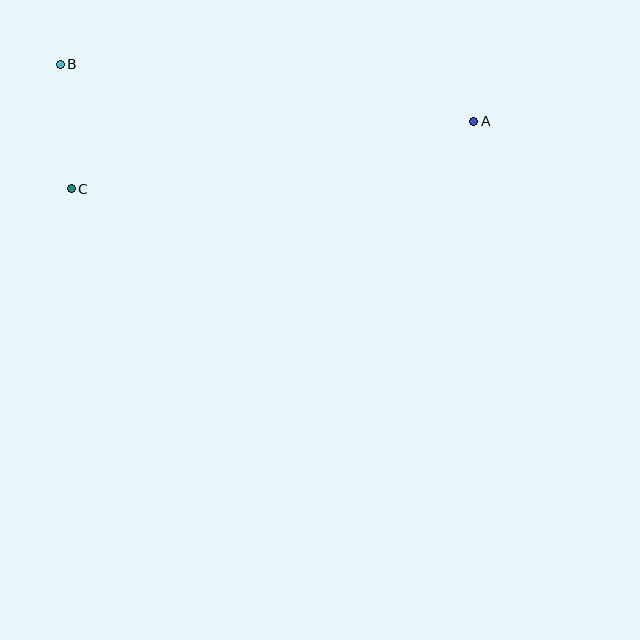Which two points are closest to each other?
Points B and C are closest to each other.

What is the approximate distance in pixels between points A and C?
The distance between A and C is approximately 408 pixels.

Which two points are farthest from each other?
Points A and B are farthest from each other.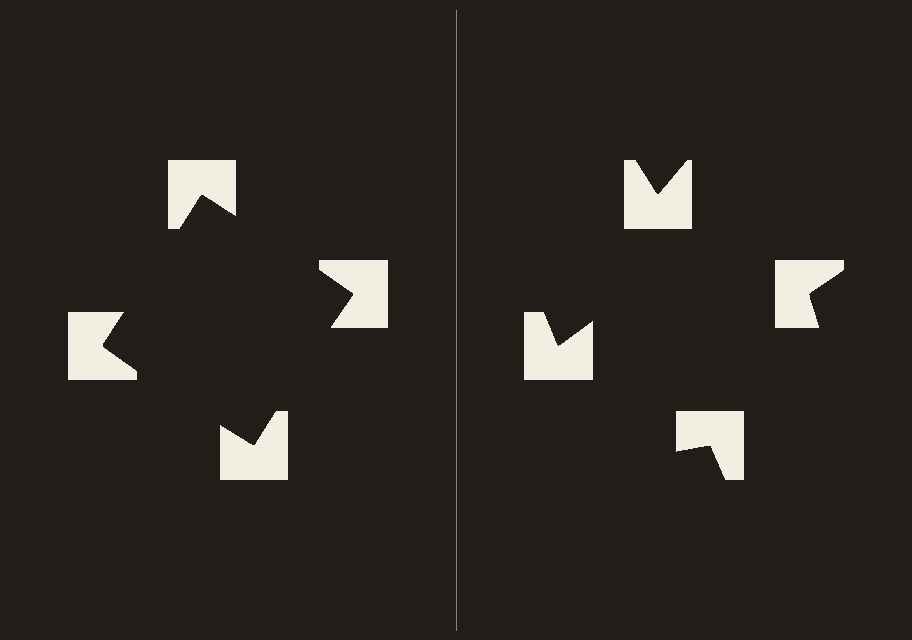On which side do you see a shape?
An illusory square appears on the left side. On the right side the wedge cuts are rotated, so no coherent shape forms.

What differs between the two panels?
The notched squares are positioned identically on both sides; only the wedge orientations differ. On the left they align to a square; on the right they are misaligned.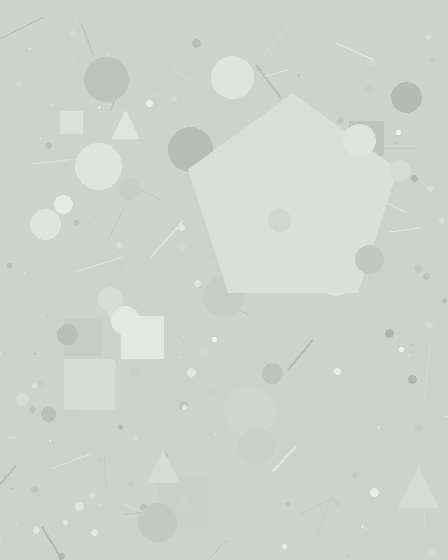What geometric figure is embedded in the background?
A pentagon is embedded in the background.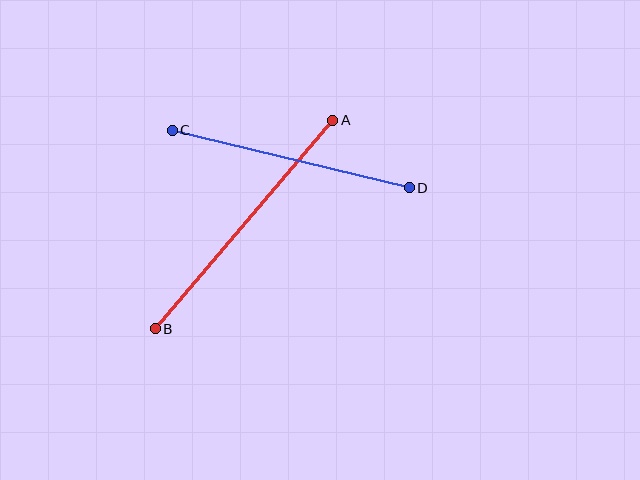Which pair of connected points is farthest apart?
Points A and B are farthest apart.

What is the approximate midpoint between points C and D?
The midpoint is at approximately (291, 159) pixels.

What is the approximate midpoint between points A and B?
The midpoint is at approximately (244, 224) pixels.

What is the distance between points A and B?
The distance is approximately 274 pixels.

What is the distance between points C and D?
The distance is approximately 244 pixels.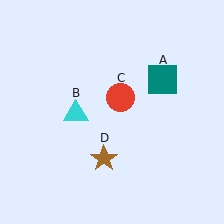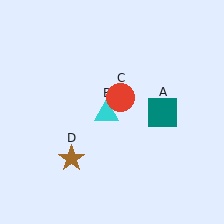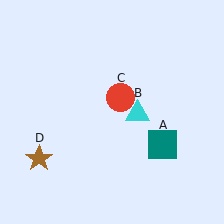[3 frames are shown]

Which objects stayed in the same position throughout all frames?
Red circle (object C) remained stationary.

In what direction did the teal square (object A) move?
The teal square (object A) moved down.